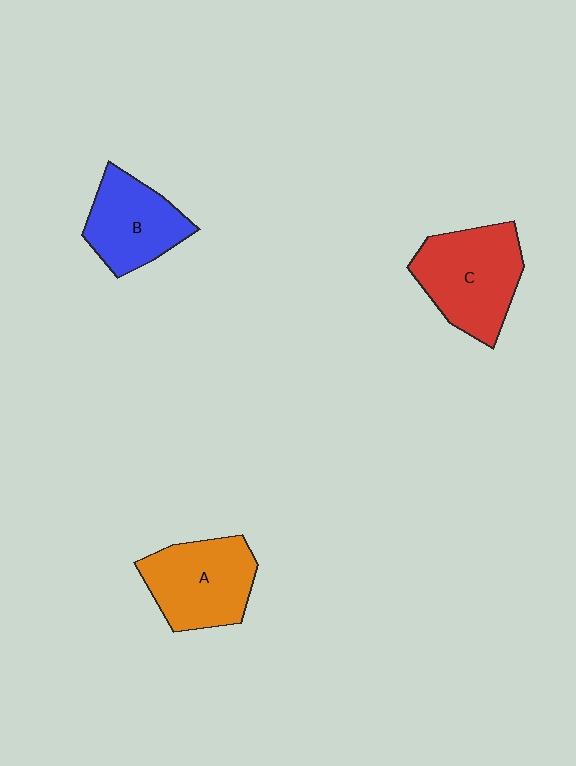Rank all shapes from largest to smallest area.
From largest to smallest: C (red), A (orange), B (blue).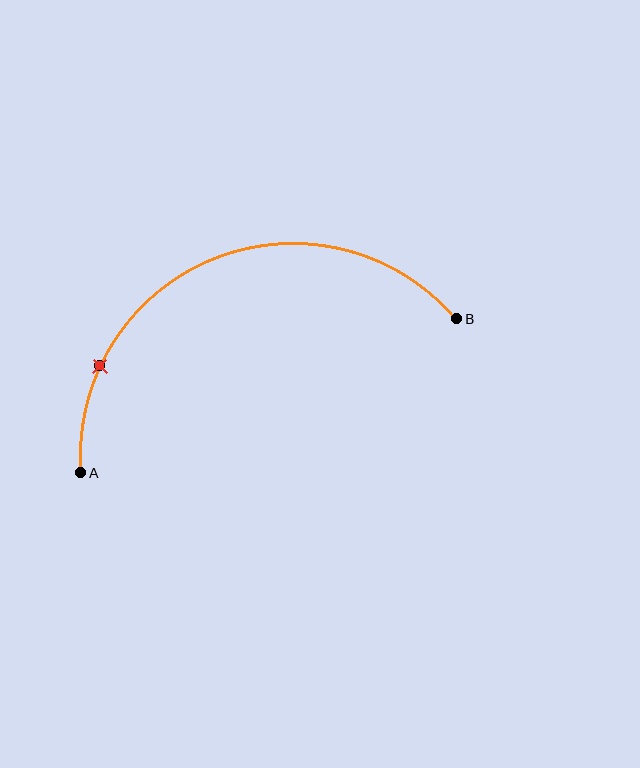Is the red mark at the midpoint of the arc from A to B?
No. The red mark lies on the arc but is closer to endpoint A. The arc midpoint would be at the point on the curve equidistant along the arc from both A and B.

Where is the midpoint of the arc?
The arc midpoint is the point on the curve farthest from the straight line joining A and B. It sits above that line.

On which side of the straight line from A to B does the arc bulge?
The arc bulges above the straight line connecting A and B.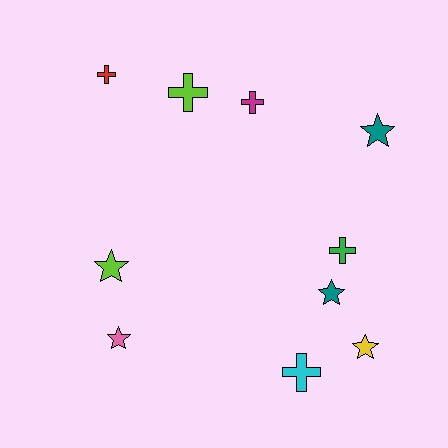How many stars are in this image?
There are 5 stars.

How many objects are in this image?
There are 10 objects.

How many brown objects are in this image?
There are no brown objects.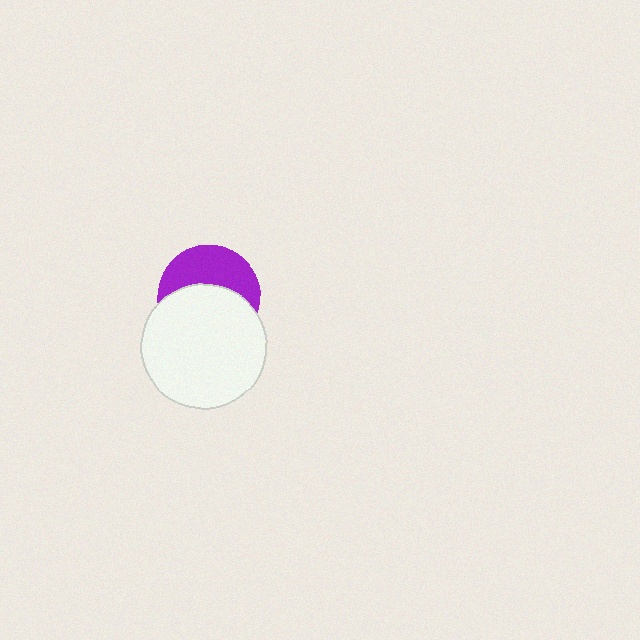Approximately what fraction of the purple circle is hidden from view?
Roughly 56% of the purple circle is hidden behind the white circle.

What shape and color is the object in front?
The object in front is a white circle.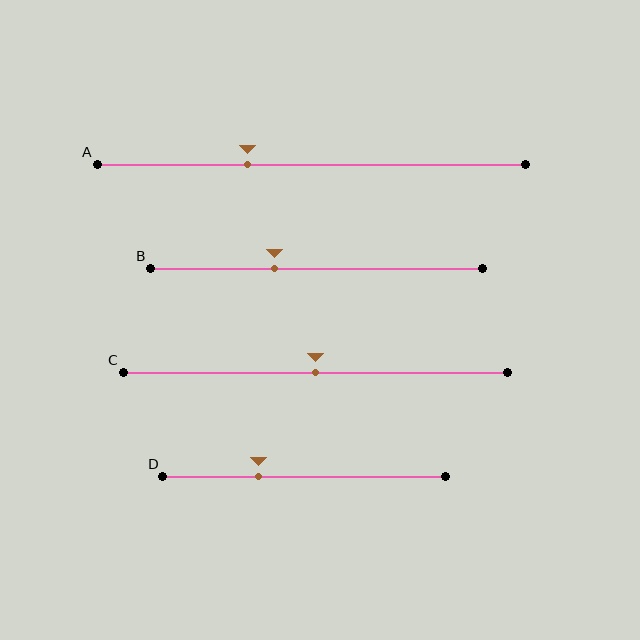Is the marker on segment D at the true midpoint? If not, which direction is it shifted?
No, the marker on segment D is shifted to the left by about 16% of the segment length.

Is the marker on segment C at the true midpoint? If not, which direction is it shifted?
Yes, the marker on segment C is at the true midpoint.